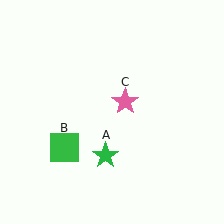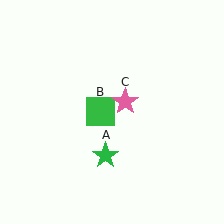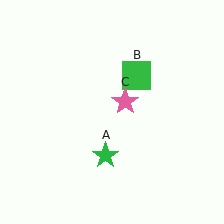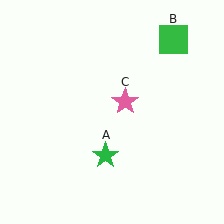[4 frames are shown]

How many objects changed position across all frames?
1 object changed position: green square (object B).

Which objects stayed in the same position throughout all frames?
Green star (object A) and pink star (object C) remained stationary.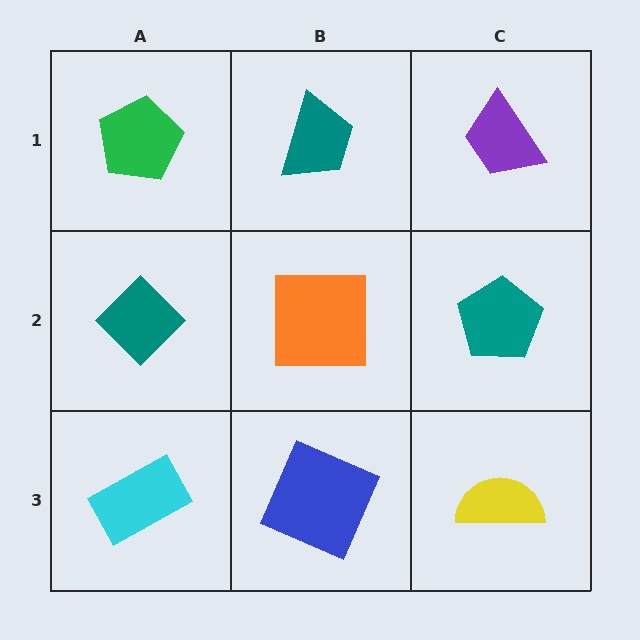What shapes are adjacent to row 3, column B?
An orange square (row 2, column B), a cyan rectangle (row 3, column A), a yellow semicircle (row 3, column C).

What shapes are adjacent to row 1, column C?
A teal pentagon (row 2, column C), a teal trapezoid (row 1, column B).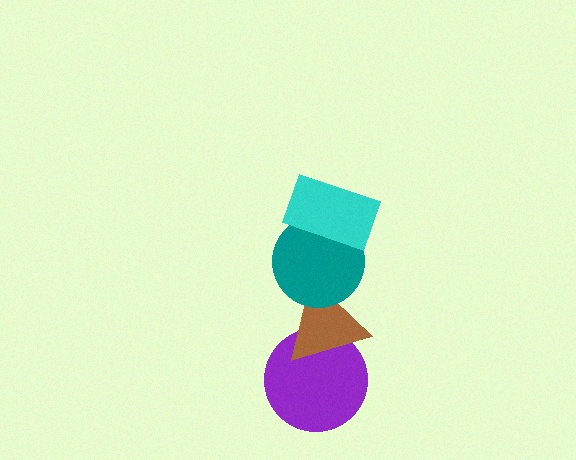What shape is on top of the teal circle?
The cyan rectangle is on top of the teal circle.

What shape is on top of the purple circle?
The brown triangle is on top of the purple circle.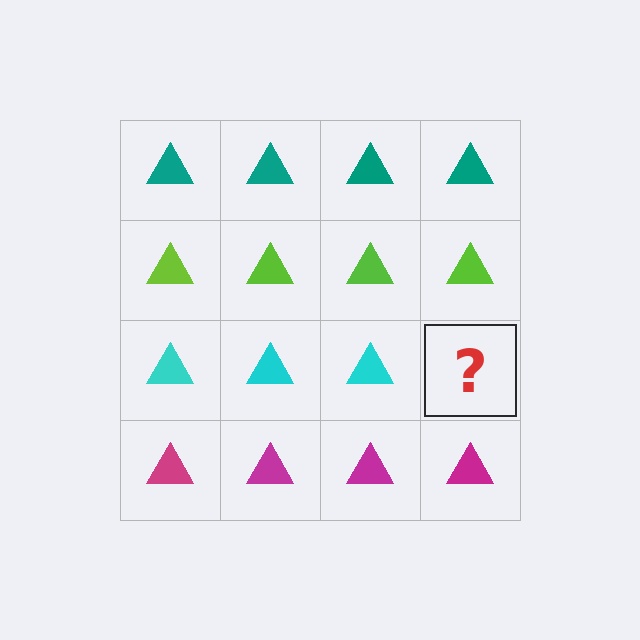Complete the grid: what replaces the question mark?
The question mark should be replaced with a cyan triangle.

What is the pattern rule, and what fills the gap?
The rule is that each row has a consistent color. The gap should be filled with a cyan triangle.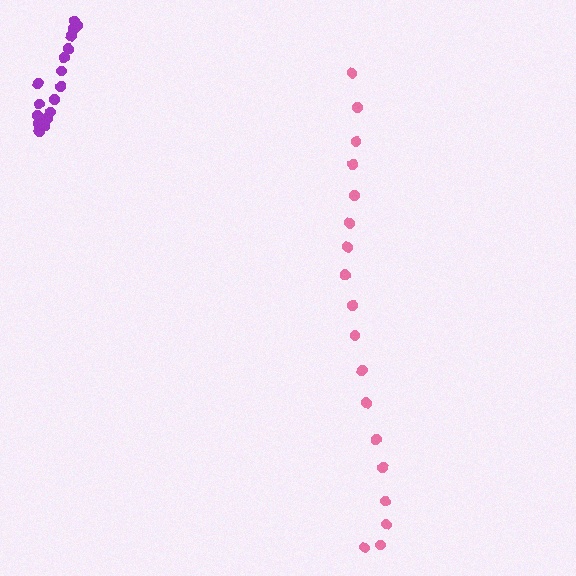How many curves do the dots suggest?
There are 2 distinct paths.